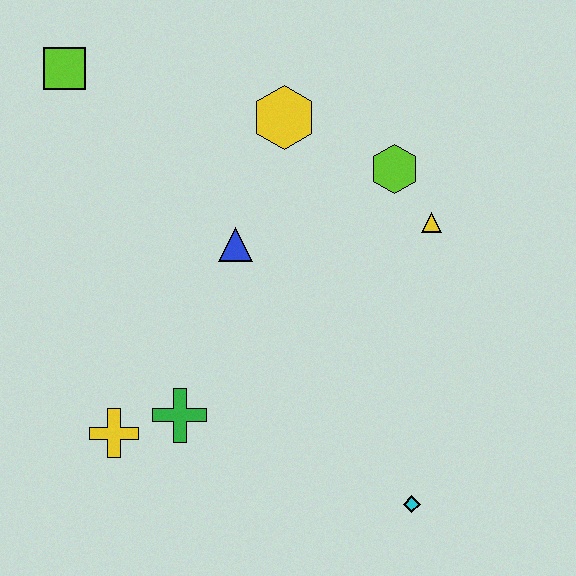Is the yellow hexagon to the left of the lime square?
No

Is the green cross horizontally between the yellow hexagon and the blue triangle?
No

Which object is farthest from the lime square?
The cyan diamond is farthest from the lime square.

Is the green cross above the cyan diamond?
Yes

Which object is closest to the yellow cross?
The green cross is closest to the yellow cross.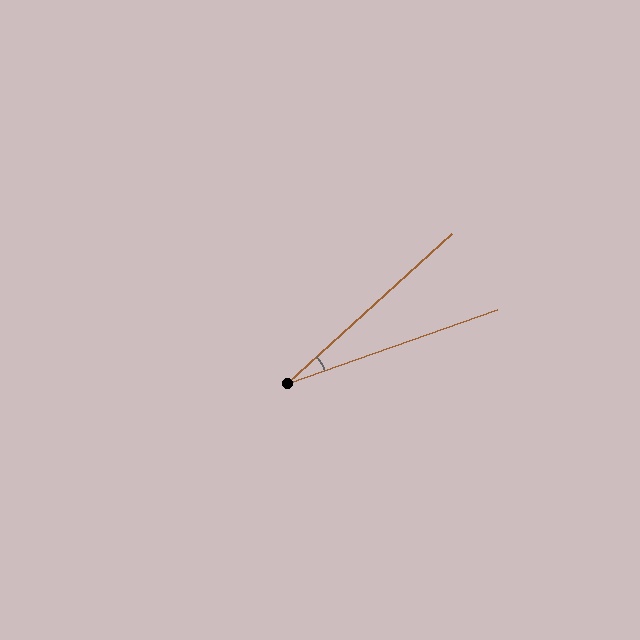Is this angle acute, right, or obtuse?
It is acute.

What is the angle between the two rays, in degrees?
Approximately 23 degrees.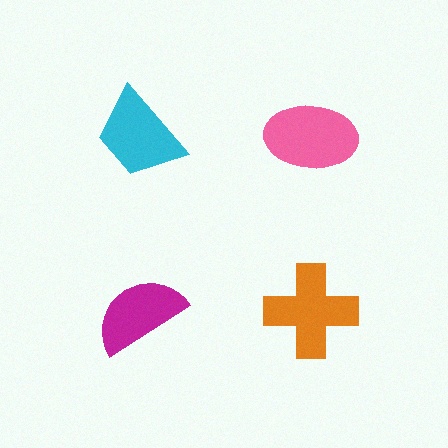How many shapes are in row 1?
2 shapes.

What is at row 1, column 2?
A pink ellipse.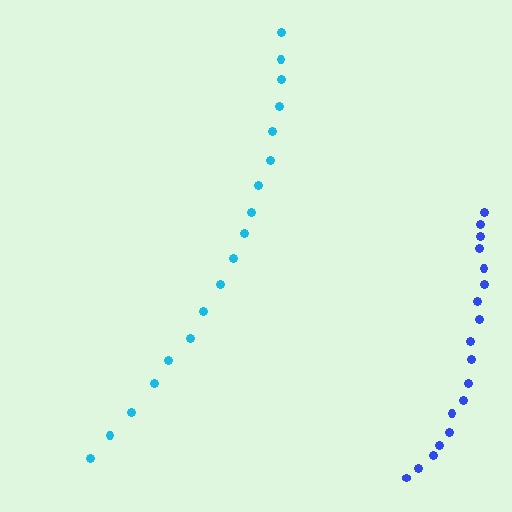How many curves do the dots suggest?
There are 2 distinct paths.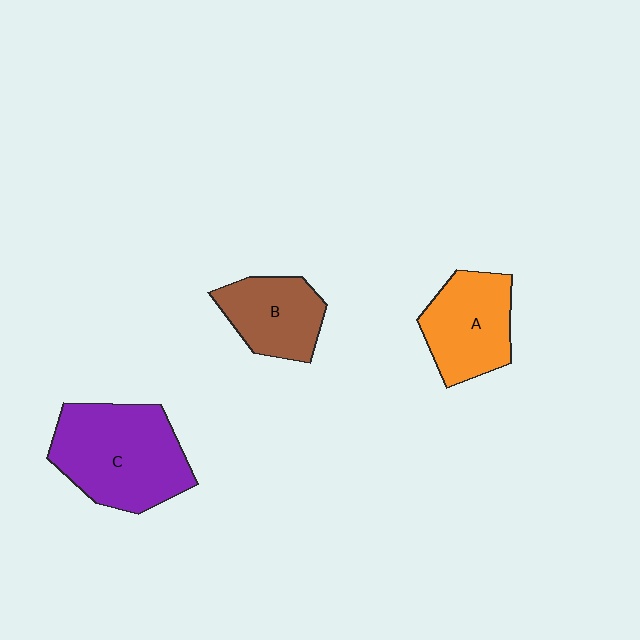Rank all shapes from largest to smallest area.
From largest to smallest: C (purple), A (orange), B (brown).